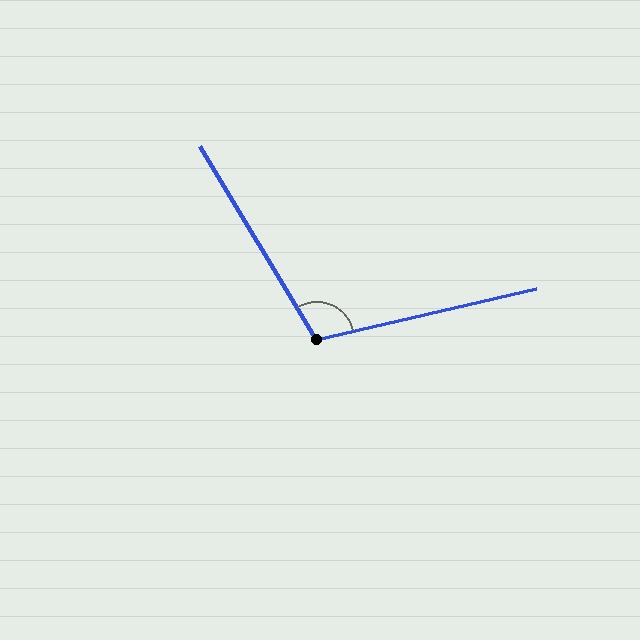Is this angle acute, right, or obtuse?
It is obtuse.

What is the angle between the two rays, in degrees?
Approximately 108 degrees.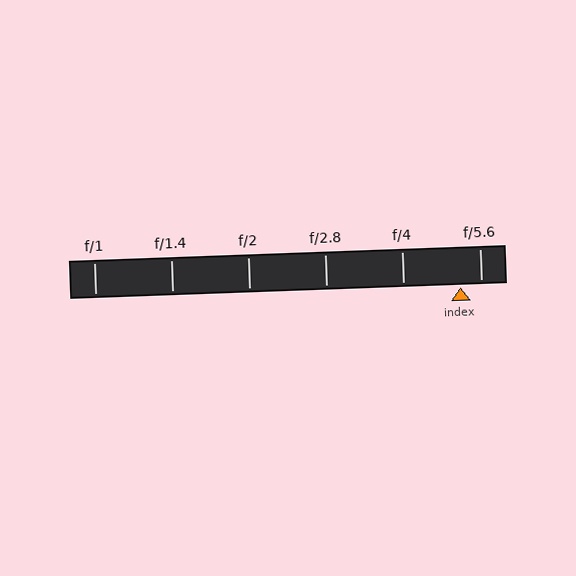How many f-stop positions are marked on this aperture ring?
There are 6 f-stop positions marked.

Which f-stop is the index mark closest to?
The index mark is closest to f/5.6.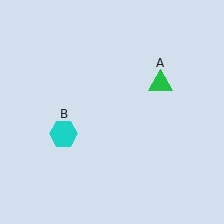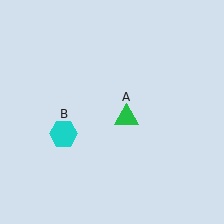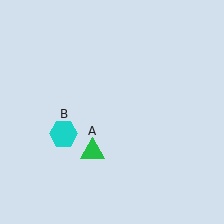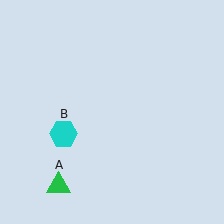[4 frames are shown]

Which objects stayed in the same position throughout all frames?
Cyan hexagon (object B) remained stationary.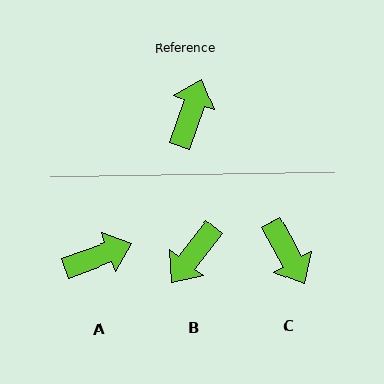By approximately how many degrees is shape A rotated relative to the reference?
Approximately 51 degrees clockwise.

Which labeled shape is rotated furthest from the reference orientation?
B, about 161 degrees away.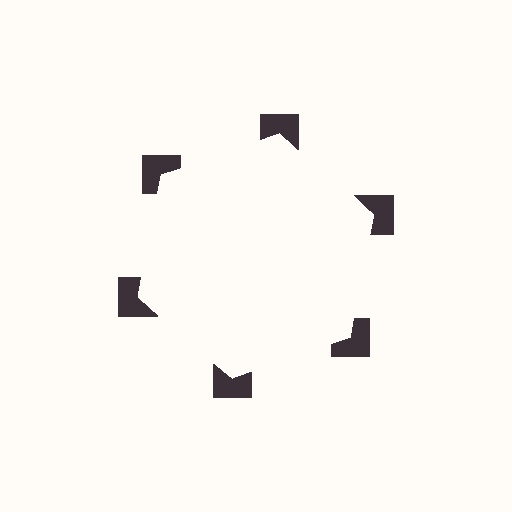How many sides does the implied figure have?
6 sides.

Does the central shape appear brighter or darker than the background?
It typically appears slightly brighter than the background, even though no actual brightness change is drawn.